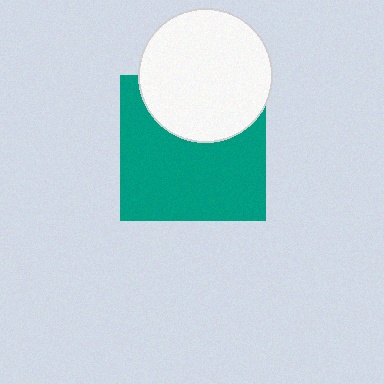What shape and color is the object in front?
The object in front is a white circle.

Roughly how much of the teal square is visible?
Most of it is visible (roughly 67%).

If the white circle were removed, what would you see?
You would see the complete teal square.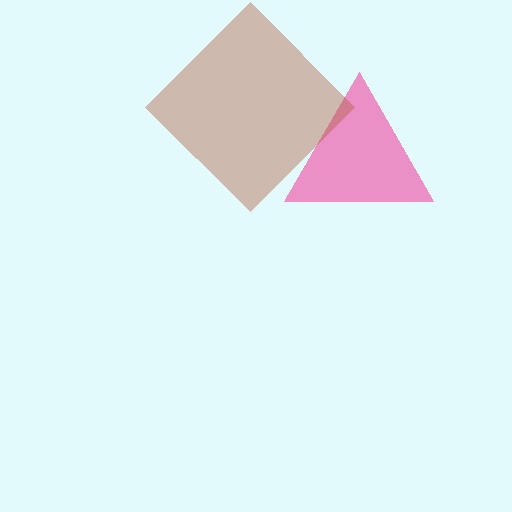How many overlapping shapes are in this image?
There are 2 overlapping shapes in the image.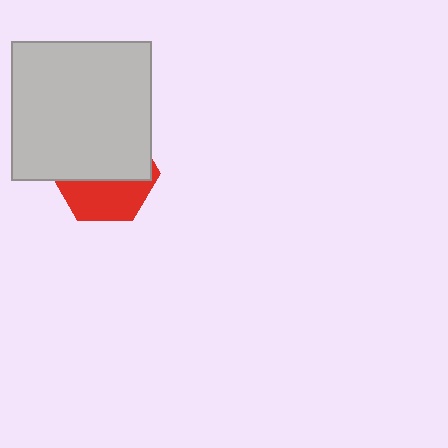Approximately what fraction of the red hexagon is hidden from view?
Roughly 59% of the red hexagon is hidden behind the light gray square.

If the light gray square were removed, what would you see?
You would see the complete red hexagon.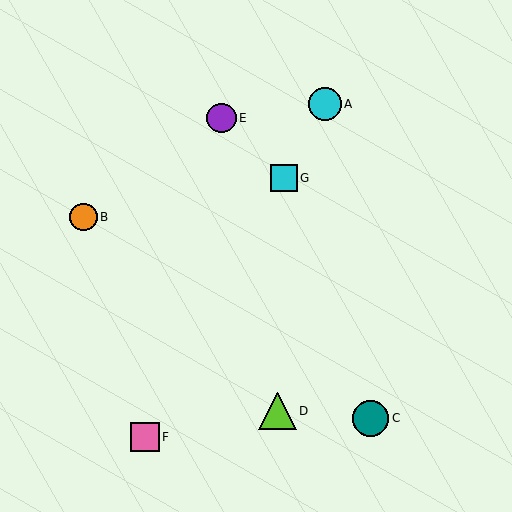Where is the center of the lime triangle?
The center of the lime triangle is at (277, 411).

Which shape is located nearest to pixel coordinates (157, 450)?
The pink square (labeled F) at (145, 437) is nearest to that location.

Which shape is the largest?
The lime triangle (labeled D) is the largest.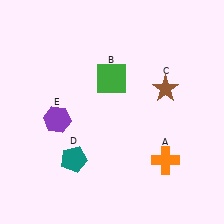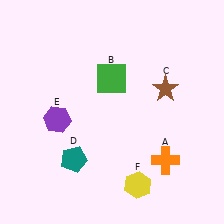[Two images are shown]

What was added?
A yellow hexagon (F) was added in Image 2.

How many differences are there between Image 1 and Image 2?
There is 1 difference between the two images.